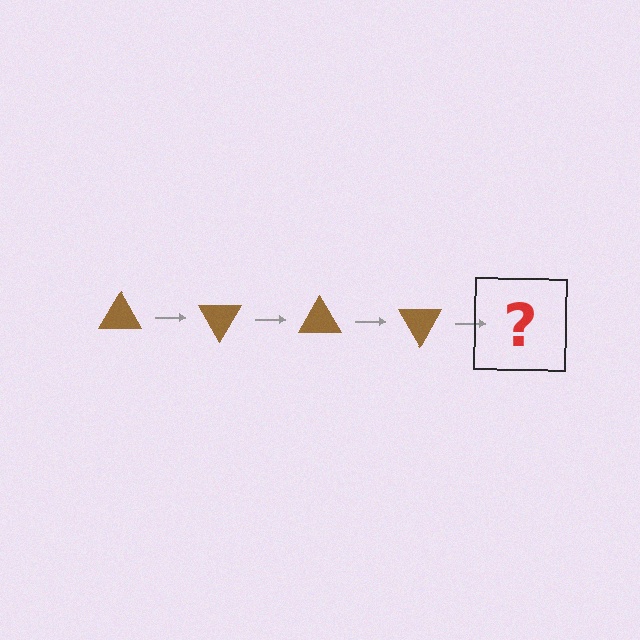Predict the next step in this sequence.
The next step is a brown triangle rotated 240 degrees.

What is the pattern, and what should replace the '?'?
The pattern is that the triangle rotates 60 degrees each step. The '?' should be a brown triangle rotated 240 degrees.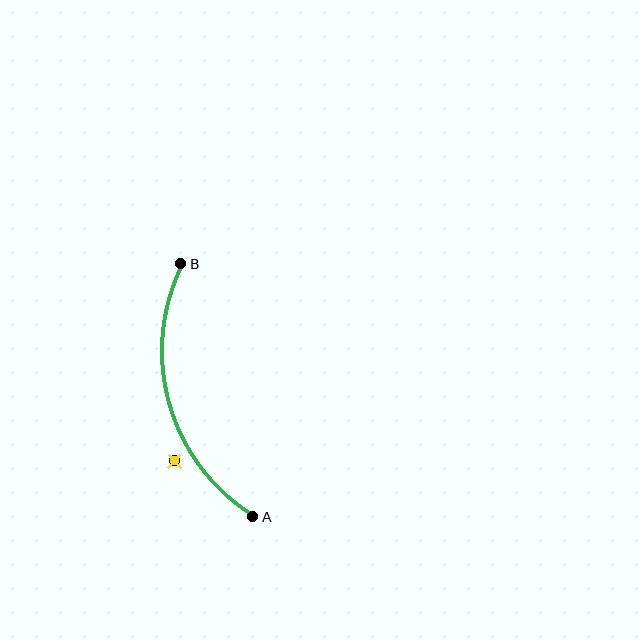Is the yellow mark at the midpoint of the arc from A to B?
No — the yellow mark does not lie on the arc at all. It sits slightly outside the curve.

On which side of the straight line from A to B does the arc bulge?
The arc bulges to the left of the straight line connecting A and B.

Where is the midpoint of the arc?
The arc midpoint is the point on the curve farthest from the straight line joining A and B. It sits to the left of that line.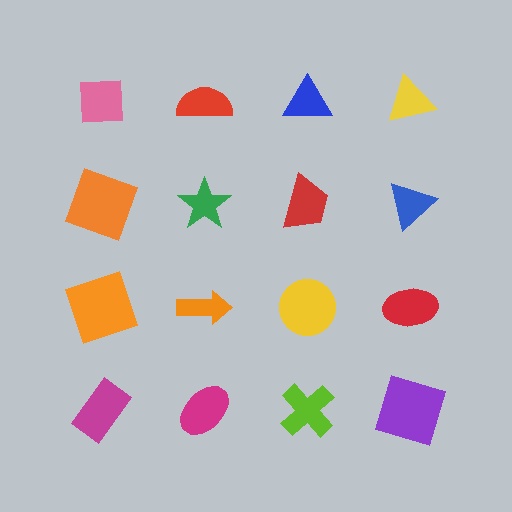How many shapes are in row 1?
4 shapes.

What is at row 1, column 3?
A blue triangle.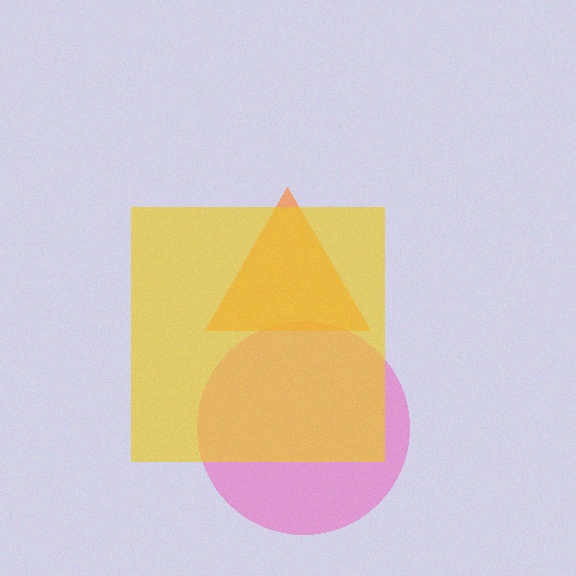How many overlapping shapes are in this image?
There are 3 overlapping shapes in the image.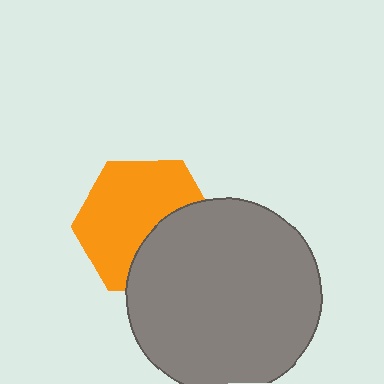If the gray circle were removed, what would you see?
You would see the complete orange hexagon.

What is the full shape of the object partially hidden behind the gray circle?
The partially hidden object is an orange hexagon.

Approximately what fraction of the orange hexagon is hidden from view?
Roughly 36% of the orange hexagon is hidden behind the gray circle.